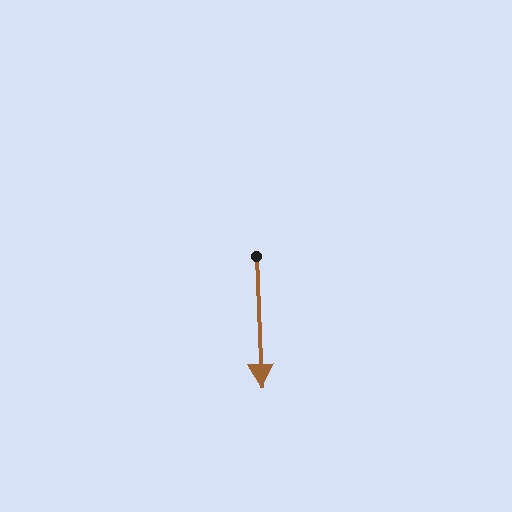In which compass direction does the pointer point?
South.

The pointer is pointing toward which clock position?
Roughly 6 o'clock.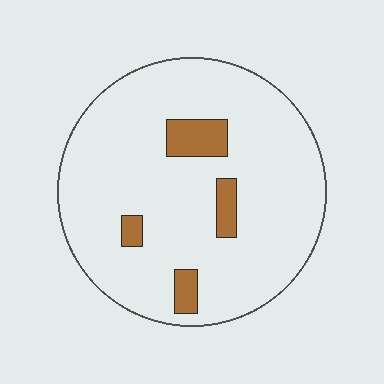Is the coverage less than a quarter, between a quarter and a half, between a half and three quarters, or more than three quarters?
Less than a quarter.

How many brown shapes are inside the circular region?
4.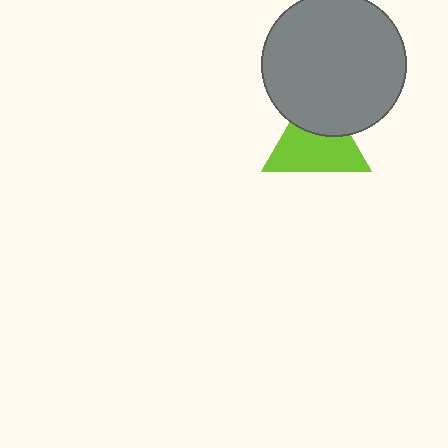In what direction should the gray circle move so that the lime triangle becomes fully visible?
The gray circle should move up. That is the shortest direction to clear the overlap and leave the lime triangle fully visible.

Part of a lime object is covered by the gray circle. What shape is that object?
It is a triangle.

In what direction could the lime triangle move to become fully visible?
The lime triangle could move down. That would shift it out from behind the gray circle entirely.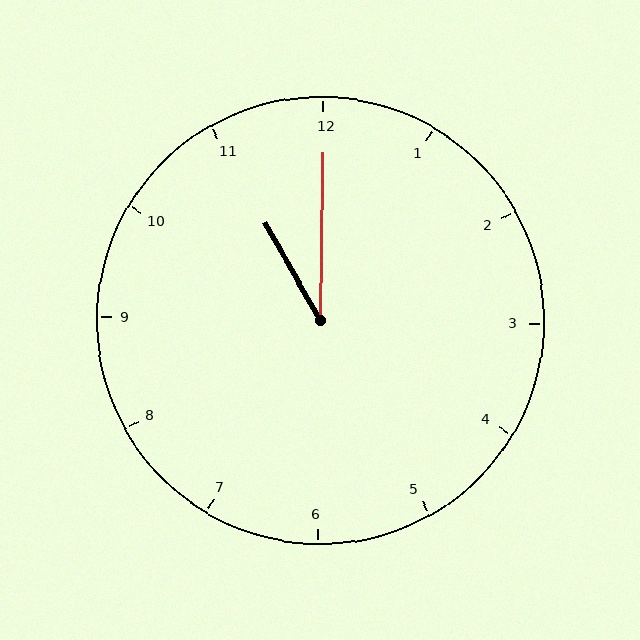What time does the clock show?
11:00.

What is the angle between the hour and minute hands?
Approximately 30 degrees.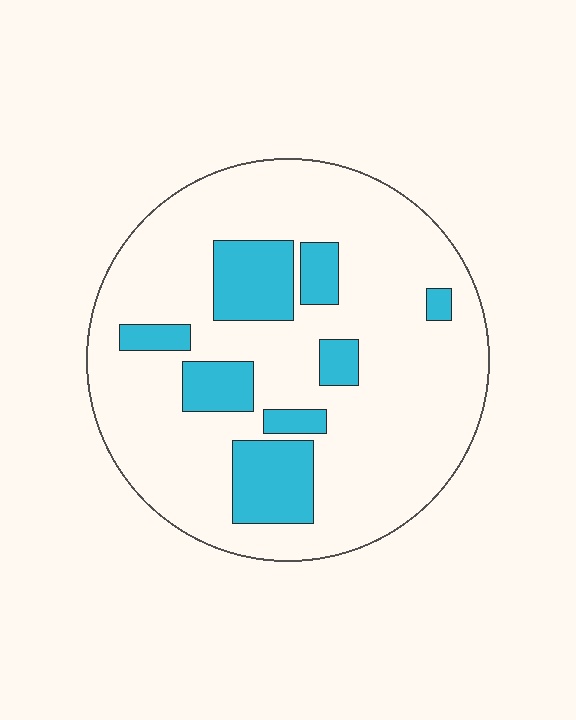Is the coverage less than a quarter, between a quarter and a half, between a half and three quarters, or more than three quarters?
Less than a quarter.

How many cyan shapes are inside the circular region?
8.